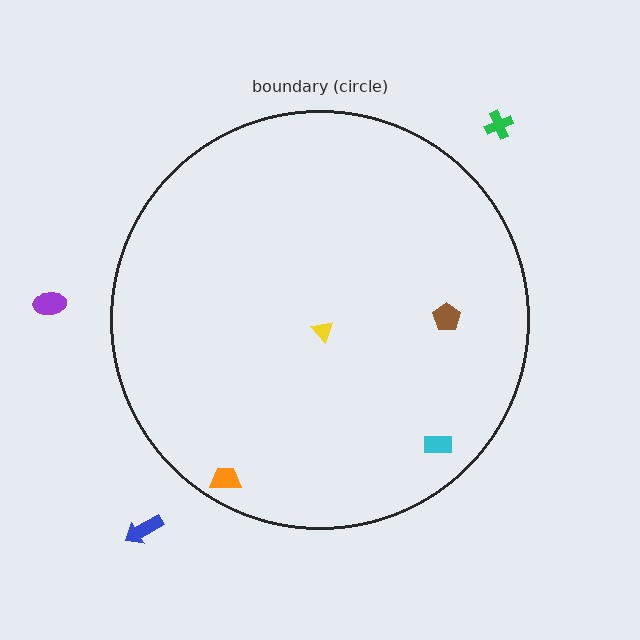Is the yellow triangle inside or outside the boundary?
Inside.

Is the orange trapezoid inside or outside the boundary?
Inside.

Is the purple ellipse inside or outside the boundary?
Outside.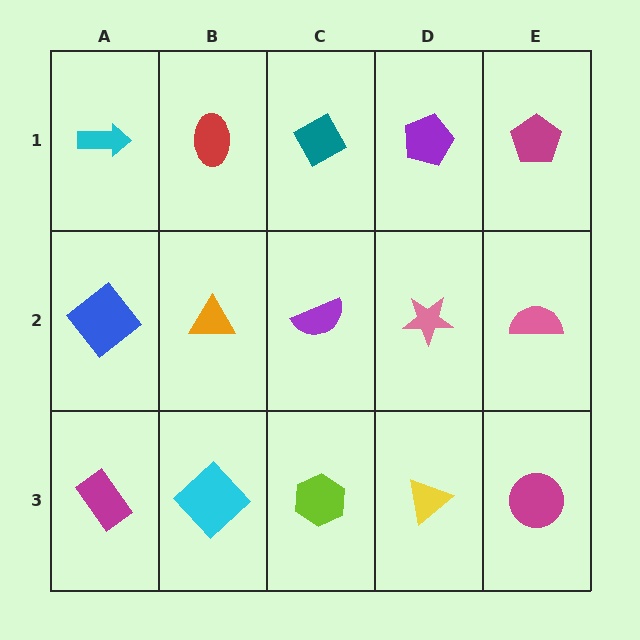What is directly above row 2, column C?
A teal diamond.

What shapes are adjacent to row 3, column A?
A blue diamond (row 2, column A), a cyan diamond (row 3, column B).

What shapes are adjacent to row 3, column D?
A pink star (row 2, column D), a lime hexagon (row 3, column C), a magenta circle (row 3, column E).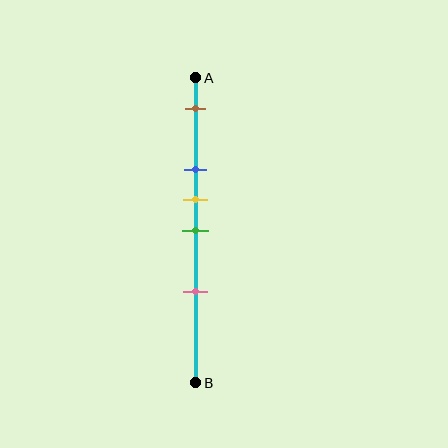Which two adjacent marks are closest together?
The yellow and green marks are the closest adjacent pair.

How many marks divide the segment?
There are 5 marks dividing the segment.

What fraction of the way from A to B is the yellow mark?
The yellow mark is approximately 40% (0.4) of the way from A to B.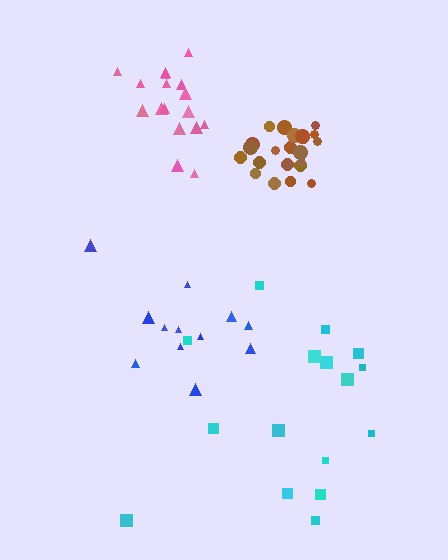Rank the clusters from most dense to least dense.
brown, pink, blue, cyan.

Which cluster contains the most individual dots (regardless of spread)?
Brown (23).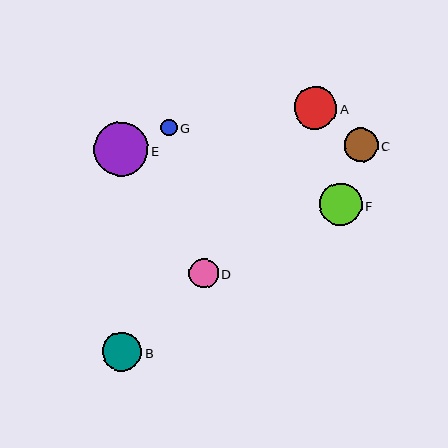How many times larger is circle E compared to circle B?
Circle E is approximately 1.4 times the size of circle B.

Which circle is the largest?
Circle E is the largest with a size of approximately 54 pixels.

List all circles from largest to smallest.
From largest to smallest: E, F, A, B, C, D, G.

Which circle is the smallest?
Circle G is the smallest with a size of approximately 16 pixels.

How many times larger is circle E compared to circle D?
Circle E is approximately 1.8 times the size of circle D.